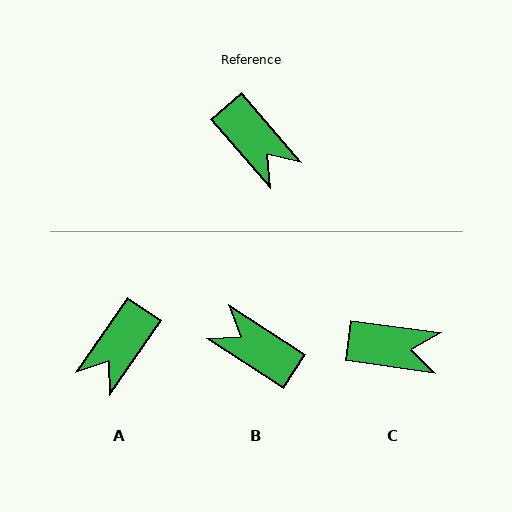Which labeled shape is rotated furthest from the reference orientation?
B, about 164 degrees away.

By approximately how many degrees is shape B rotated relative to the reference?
Approximately 164 degrees clockwise.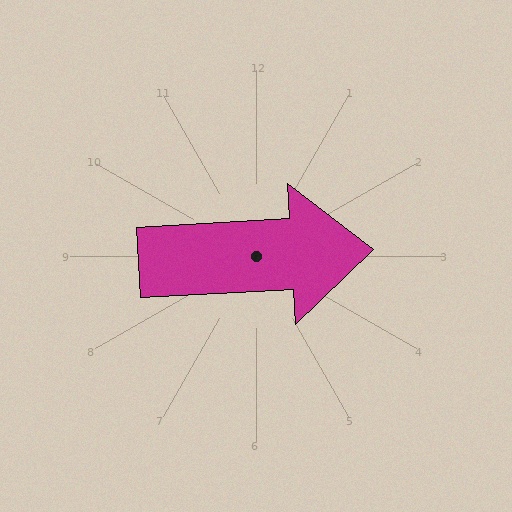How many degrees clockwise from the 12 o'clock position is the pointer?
Approximately 87 degrees.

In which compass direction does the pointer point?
East.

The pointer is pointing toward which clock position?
Roughly 3 o'clock.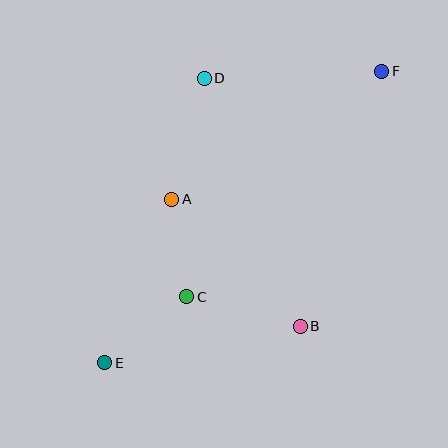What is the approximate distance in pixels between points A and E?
The distance between A and E is approximately 177 pixels.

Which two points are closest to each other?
Points A and C are closest to each other.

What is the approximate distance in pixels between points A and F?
The distance between A and F is approximately 246 pixels.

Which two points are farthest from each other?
Points E and F are farthest from each other.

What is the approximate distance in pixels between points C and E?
The distance between C and E is approximately 105 pixels.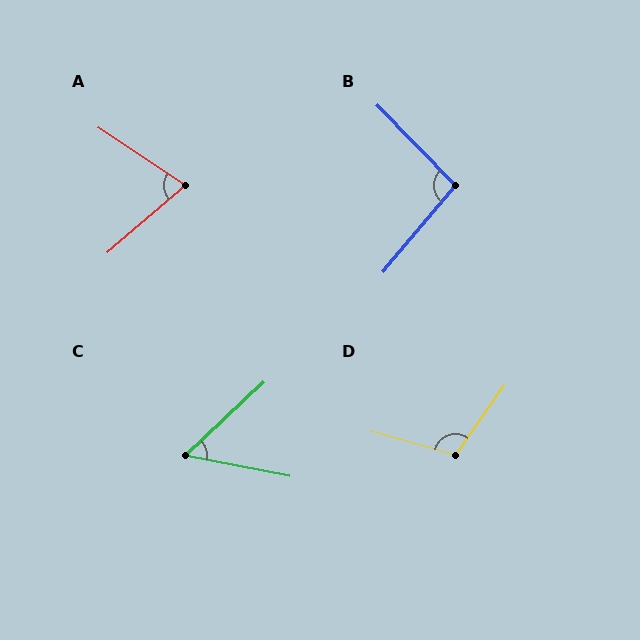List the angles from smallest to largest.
C (54°), A (75°), B (96°), D (109°).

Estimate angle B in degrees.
Approximately 96 degrees.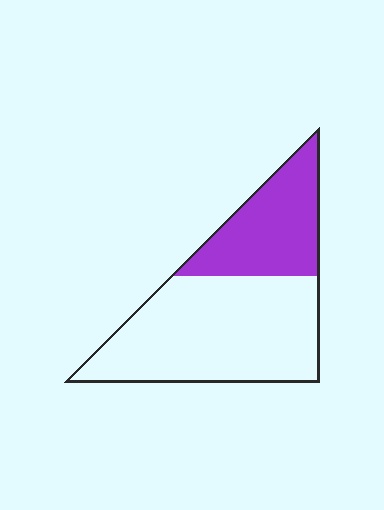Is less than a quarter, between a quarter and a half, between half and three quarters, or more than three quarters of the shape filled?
Between a quarter and a half.